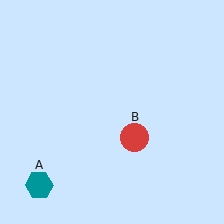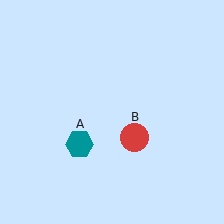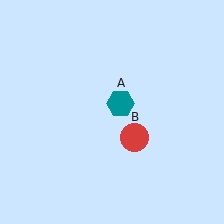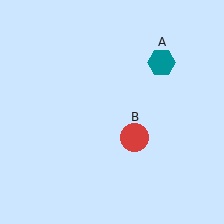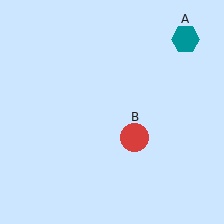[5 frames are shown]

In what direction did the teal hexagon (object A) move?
The teal hexagon (object A) moved up and to the right.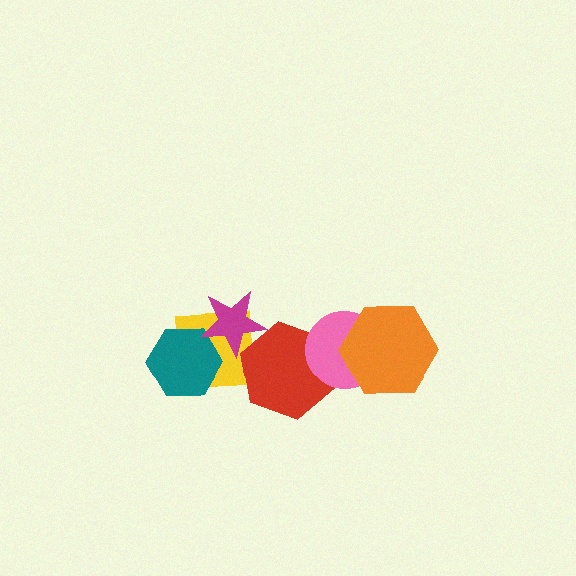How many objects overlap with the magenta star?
3 objects overlap with the magenta star.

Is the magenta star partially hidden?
Yes, it is partially covered by another shape.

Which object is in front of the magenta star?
The red hexagon is in front of the magenta star.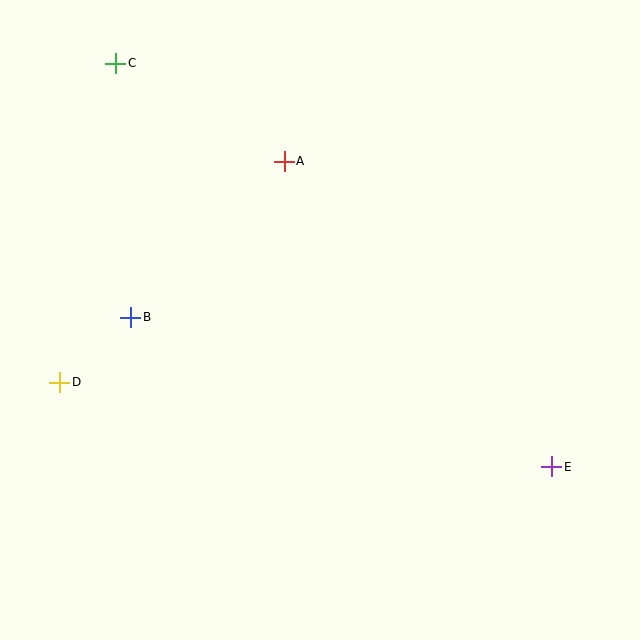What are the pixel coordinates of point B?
Point B is at (131, 317).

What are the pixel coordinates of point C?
Point C is at (116, 63).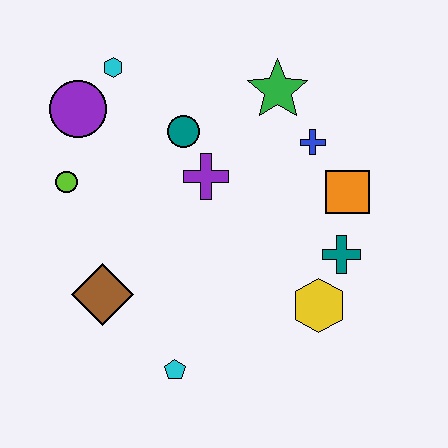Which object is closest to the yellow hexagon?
The teal cross is closest to the yellow hexagon.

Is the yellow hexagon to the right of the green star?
Yes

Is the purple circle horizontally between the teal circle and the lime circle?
Yes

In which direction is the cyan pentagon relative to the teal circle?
The cyan pentagon is below the teal circle.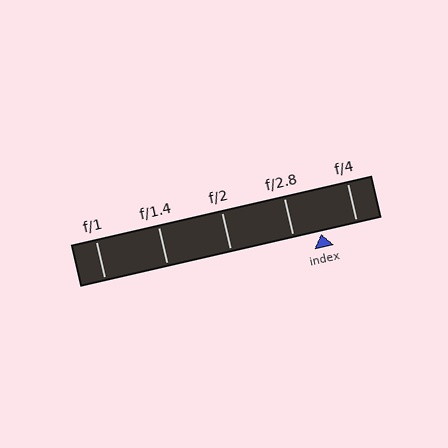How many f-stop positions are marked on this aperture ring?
There are 5 f-stop positions marked.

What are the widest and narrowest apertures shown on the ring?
The widest aperture shown is f/1 and the narrowest is f/4.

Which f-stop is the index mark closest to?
The index mark is closest to f/2.8.